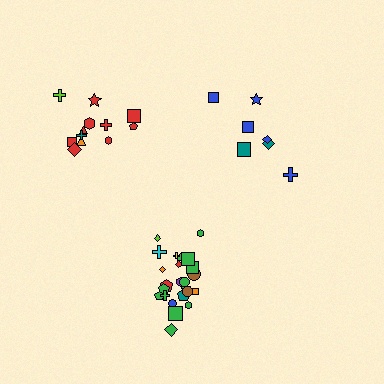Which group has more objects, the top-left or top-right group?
The top-left group.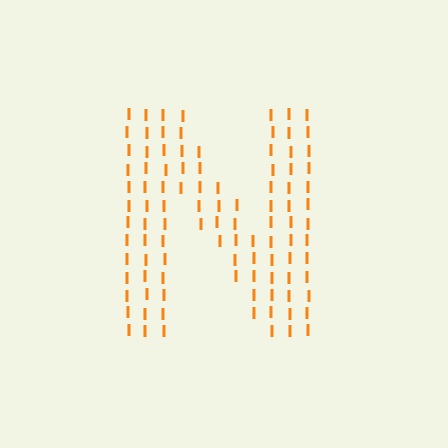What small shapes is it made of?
It is made of small letter I's.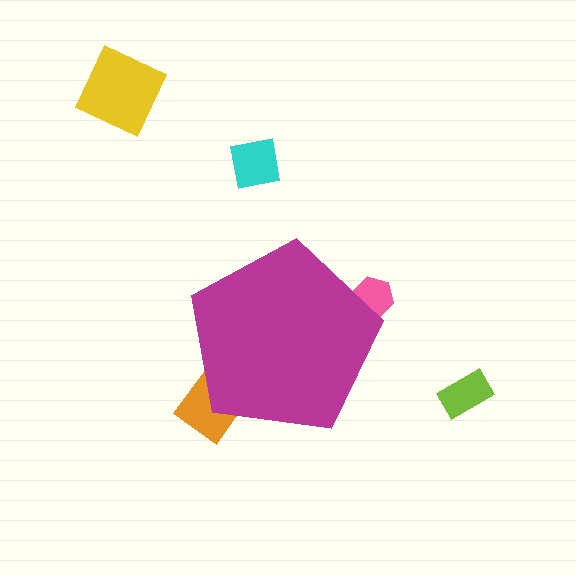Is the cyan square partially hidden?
No, the cyan square is fully visible.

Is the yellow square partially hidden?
No, the yellow square is fully visible.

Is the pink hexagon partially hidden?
Yes, the pink hexagon is partially hidden behind the magenta pentagon.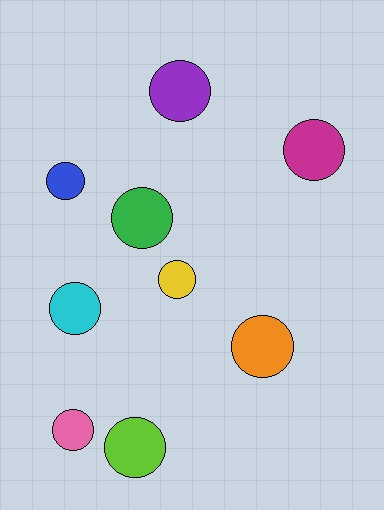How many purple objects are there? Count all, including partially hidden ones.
There is 1 purple object.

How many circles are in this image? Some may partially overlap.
There are 9 circles.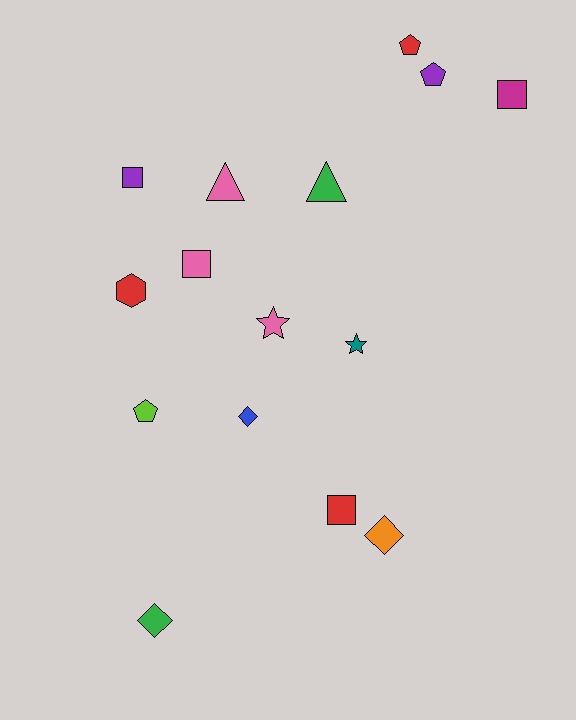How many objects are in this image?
There are 15 objects.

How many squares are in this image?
There are 4 squares.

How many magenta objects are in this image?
There is 1 magenta object.